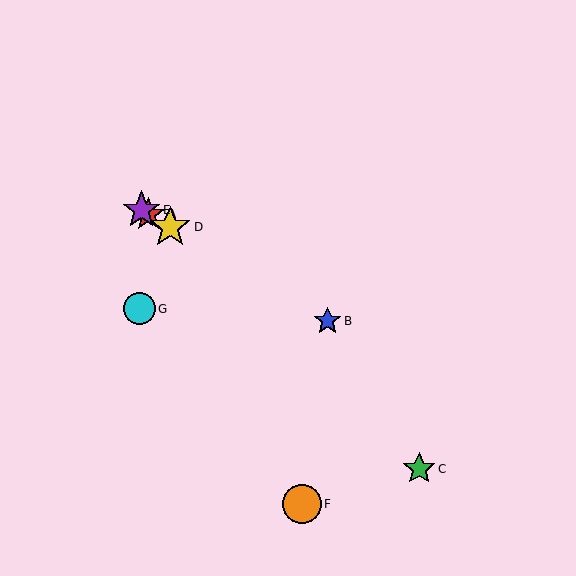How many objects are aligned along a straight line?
4 objects (A, B, D, E) are aligned along a straight line.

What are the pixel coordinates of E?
Object E is at (141, 210).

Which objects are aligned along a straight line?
Objects A, B, D, E are aligned along a straight line.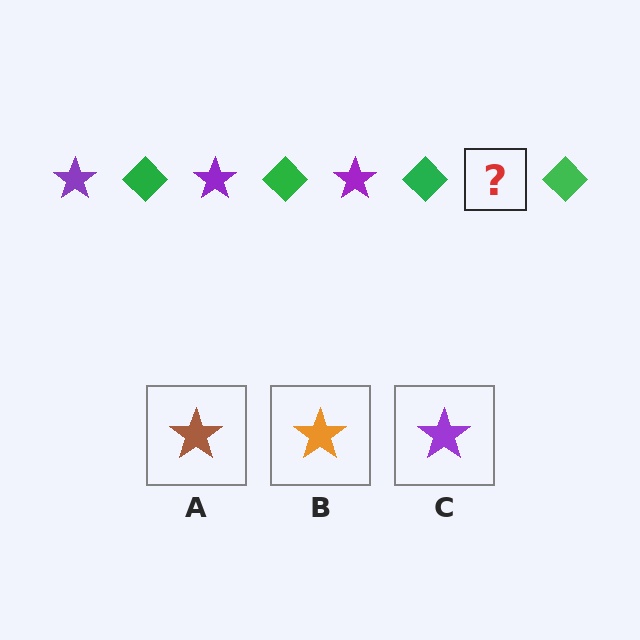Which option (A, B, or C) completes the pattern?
C.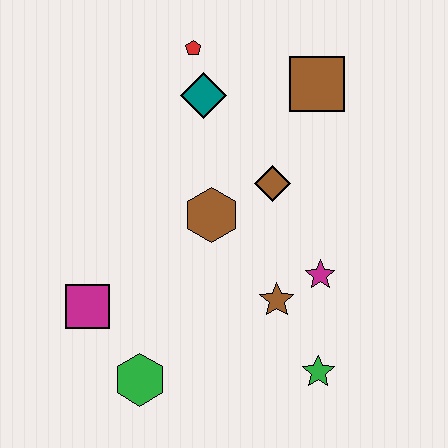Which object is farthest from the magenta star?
The red pentagon is farthest from the magenta star.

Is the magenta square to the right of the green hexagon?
No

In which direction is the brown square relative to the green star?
The brown square is above the green star.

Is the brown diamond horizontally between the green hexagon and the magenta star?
Yes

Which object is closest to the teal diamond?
The red pentagon is closest to the teal diamond.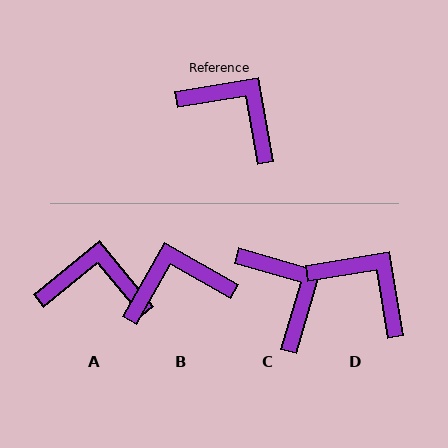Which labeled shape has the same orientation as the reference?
D.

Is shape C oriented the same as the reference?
No, it is off by about 26 degrees.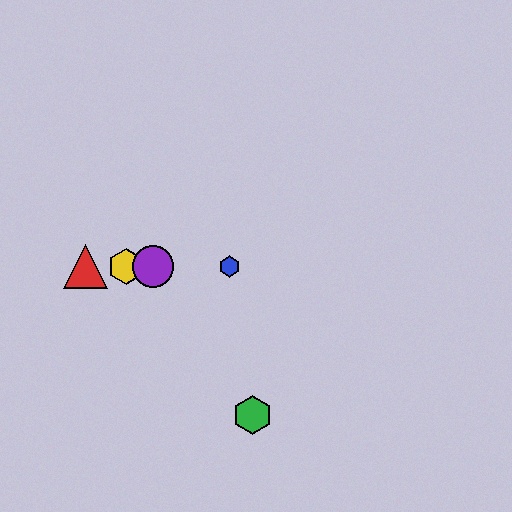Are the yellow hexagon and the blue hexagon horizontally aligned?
Yes, both are at y≈267.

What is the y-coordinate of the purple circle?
The purple circle is at y≈267.